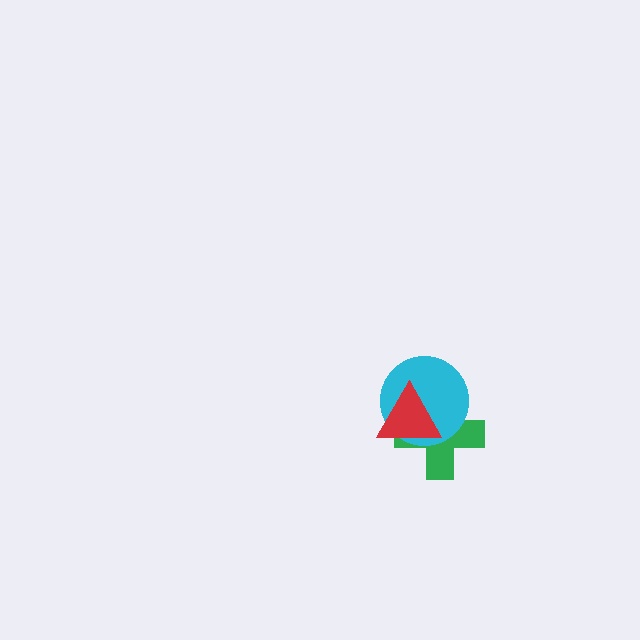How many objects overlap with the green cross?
2 objects overlap with the green cross.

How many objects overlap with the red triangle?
2 objects overlap with the red triangle.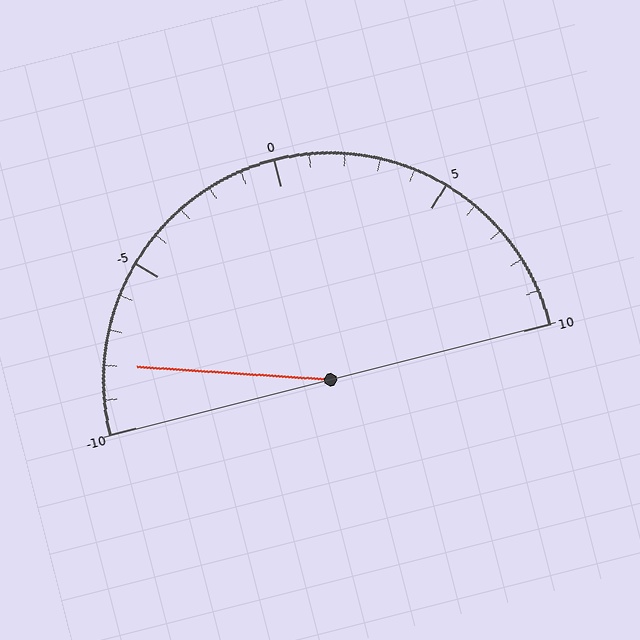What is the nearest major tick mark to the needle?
The nearest major tick mark is -10.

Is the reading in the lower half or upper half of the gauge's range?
The reading is in the lower half of the range (-10 to 10).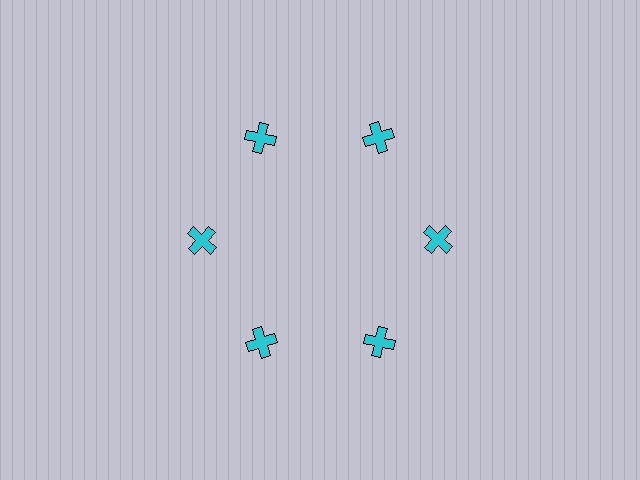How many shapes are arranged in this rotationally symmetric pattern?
There are 6 shapes, arranged in 6 groups of 1.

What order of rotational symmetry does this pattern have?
This pattern has 6-fold rotational symmetry.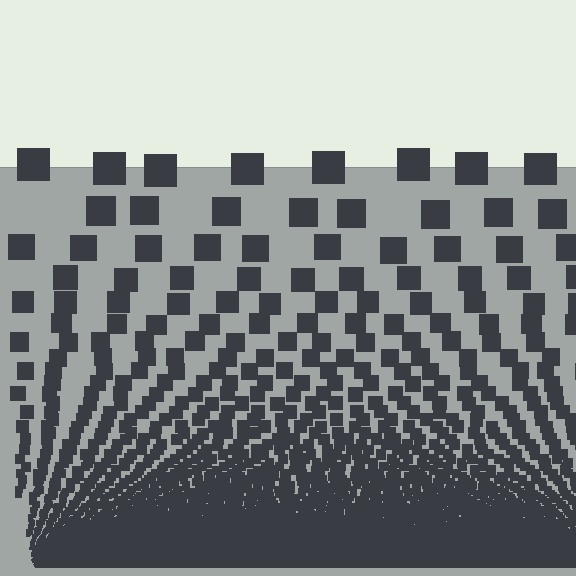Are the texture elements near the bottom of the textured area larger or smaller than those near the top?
Smaller. The gradient is inverted — elements near the bottom are smaller and denser.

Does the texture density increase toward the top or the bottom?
Density increases toward the bottom.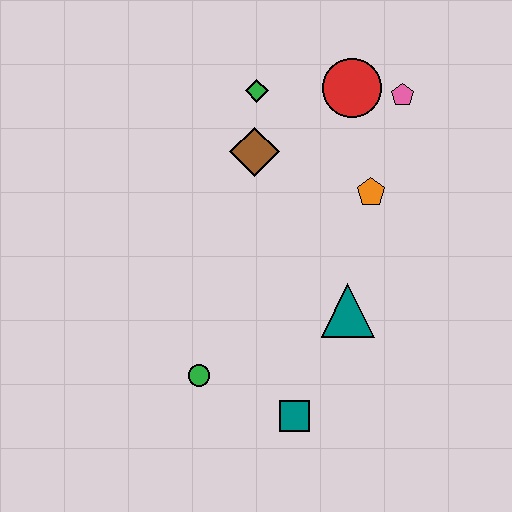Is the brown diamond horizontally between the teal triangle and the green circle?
Yes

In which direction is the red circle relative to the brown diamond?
The red circle is to the right of the brown diamond.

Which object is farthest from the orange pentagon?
The green circle is farthest from the orange pentagon.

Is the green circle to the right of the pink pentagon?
No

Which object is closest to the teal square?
The green circle is closest to the teal square.